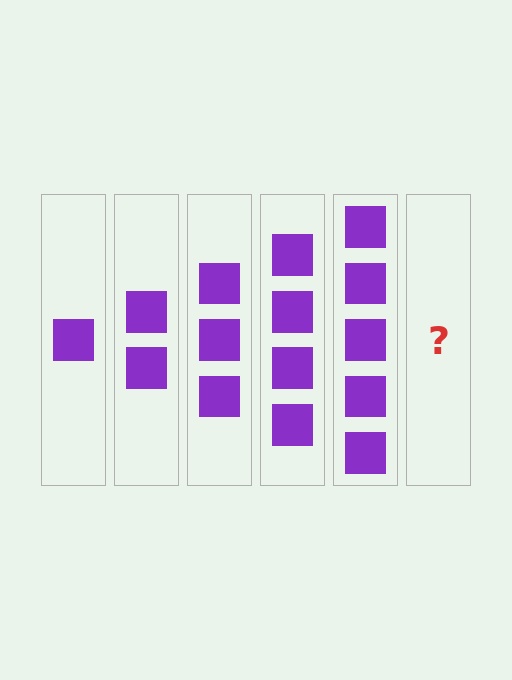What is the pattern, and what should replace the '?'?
The pattern is that each step adds one more square. The '?' should be 6 squares.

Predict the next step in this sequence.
The next step is 6 squares.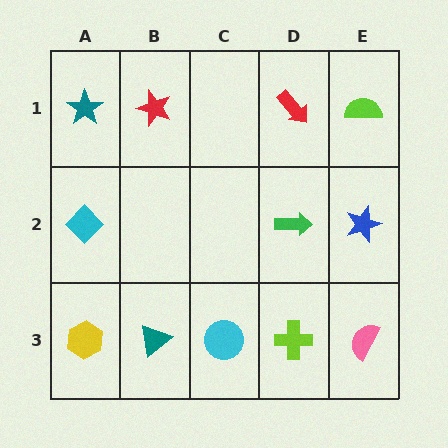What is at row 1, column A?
A teal star.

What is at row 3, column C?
A cyan circle.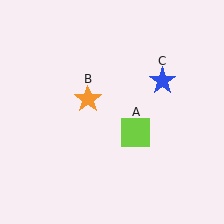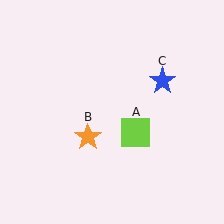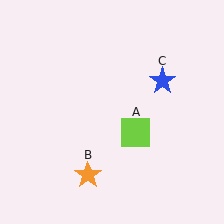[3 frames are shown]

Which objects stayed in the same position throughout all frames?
Lime square (object A) and blue star (object C) remained stationary.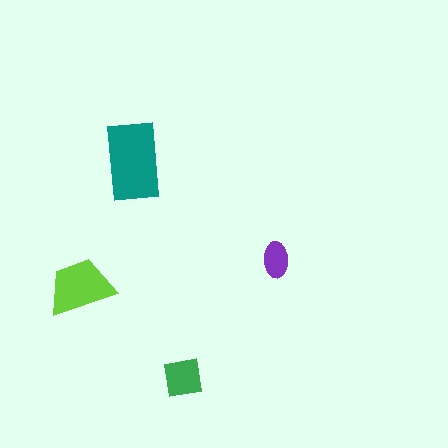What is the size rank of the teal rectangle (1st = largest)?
1st.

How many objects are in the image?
There are 4 objects in the image.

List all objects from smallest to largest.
The purple ellipse, the green square, the lime trapezoid, the teal rectangle.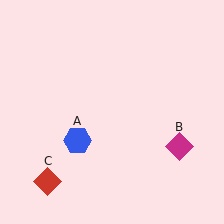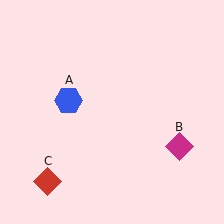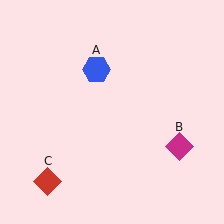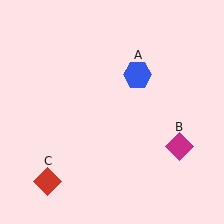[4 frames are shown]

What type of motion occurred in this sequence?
The blue hexagon (object A) rotated clockwise around the center of the scene.